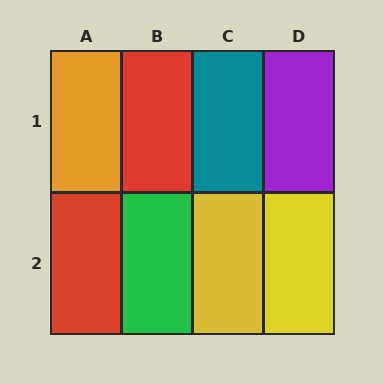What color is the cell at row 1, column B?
Red.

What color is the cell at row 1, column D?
Purple.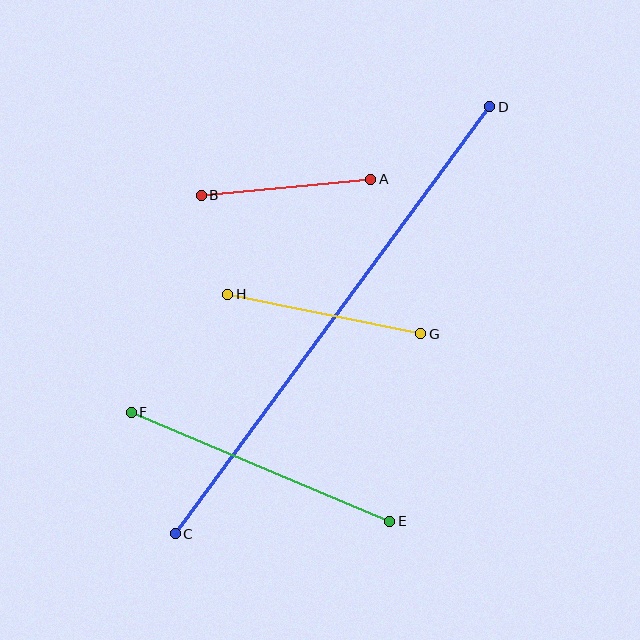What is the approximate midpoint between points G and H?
The midpoint is at approximately (324, 314) pixels.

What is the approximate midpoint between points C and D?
The midpoint is at approximately (333, 320) pixels.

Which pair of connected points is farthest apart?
Points C and D are farthest apart.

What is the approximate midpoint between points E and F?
The midpoint is at approximately (261, 467) pixels.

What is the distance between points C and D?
The distance is approximately 531 pixels.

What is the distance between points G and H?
The distance is approximately 197 pixels.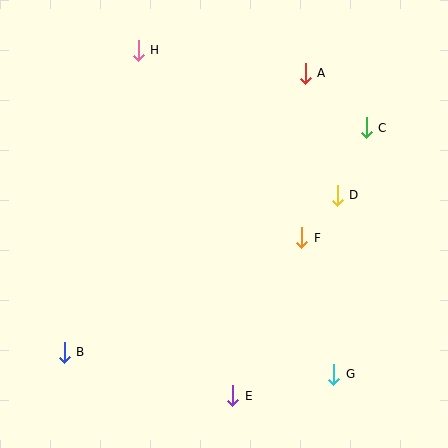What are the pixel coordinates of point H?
Point H is at (138, 50).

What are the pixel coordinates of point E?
Point E is at (233, 396).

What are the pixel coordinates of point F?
Point F is at (302, 238).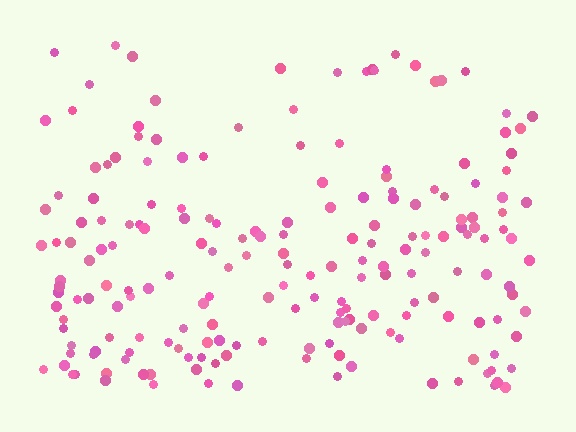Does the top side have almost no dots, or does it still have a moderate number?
Still a moderate number, just noticeably fewer than the bottom.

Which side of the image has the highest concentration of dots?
The bottom.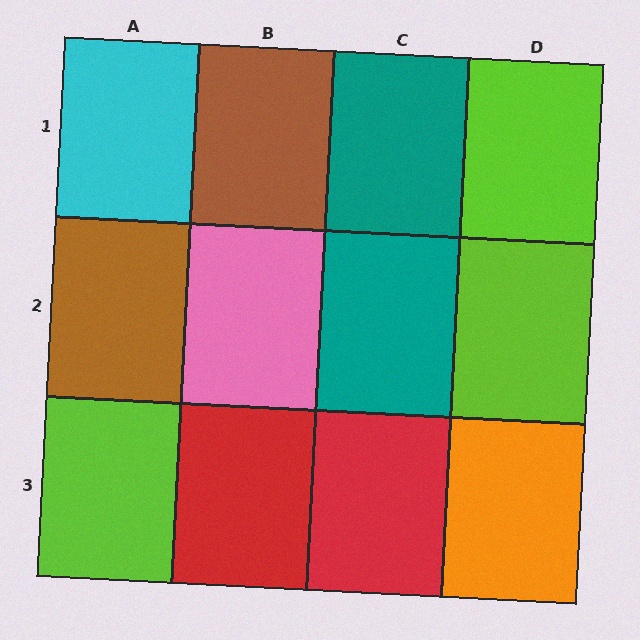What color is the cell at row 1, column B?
Brown.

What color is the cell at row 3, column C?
Red.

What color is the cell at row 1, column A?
Cyan.